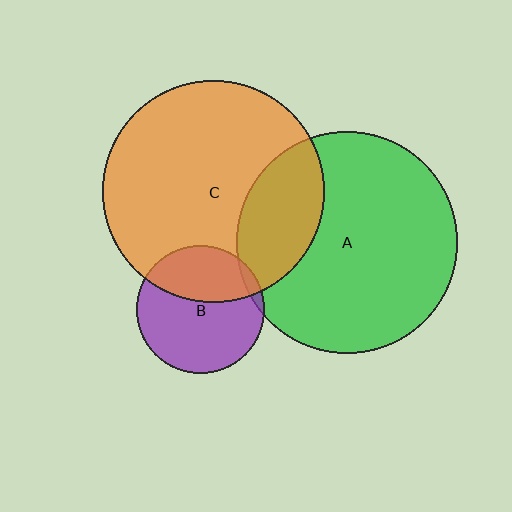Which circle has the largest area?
Circle C (orange).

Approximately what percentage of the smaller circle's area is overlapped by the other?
Approximately 5%.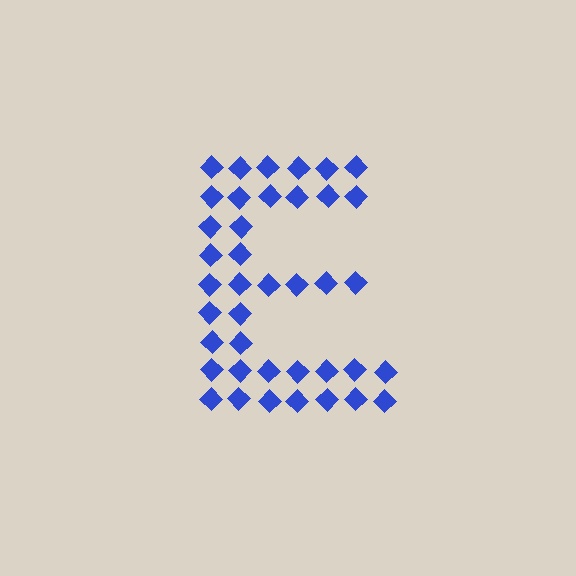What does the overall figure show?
The overall figure shows the letter E.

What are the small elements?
The small elements are diamonds.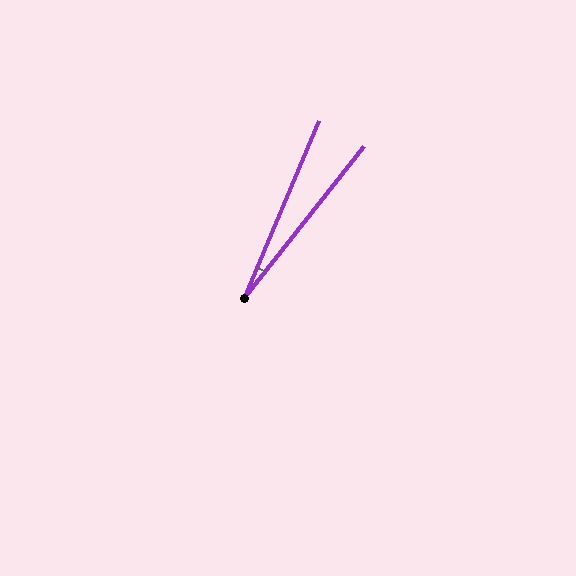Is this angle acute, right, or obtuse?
It is acute.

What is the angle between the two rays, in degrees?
Approximately 16 degrees.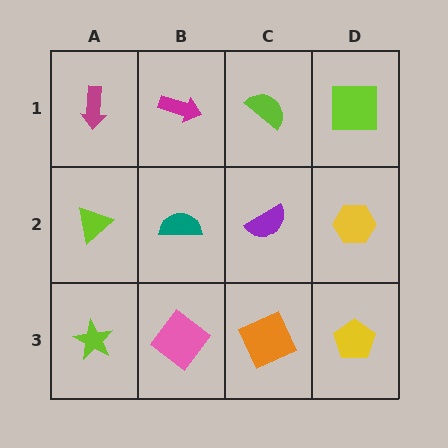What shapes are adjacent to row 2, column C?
A lime semicircle (row 1, column C), an orange square (row 3, column C), a teal semicircle (row 2, column B), a yellow hexagon (row 2, column D).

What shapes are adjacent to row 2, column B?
A magenta arrow (row 1, column B), a pink diamond (row 3, column B), a lime triangle (row 2, column A), a purple semicircle (row 2, column C).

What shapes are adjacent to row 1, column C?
A purple semicircle (row 2, column C), a magenta arrow (row 1, column B), a lime square (row 1, column D).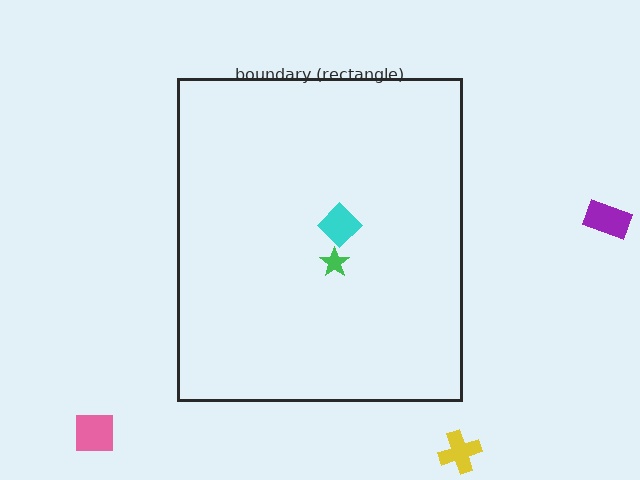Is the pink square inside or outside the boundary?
Outside.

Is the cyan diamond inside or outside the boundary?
Inside.